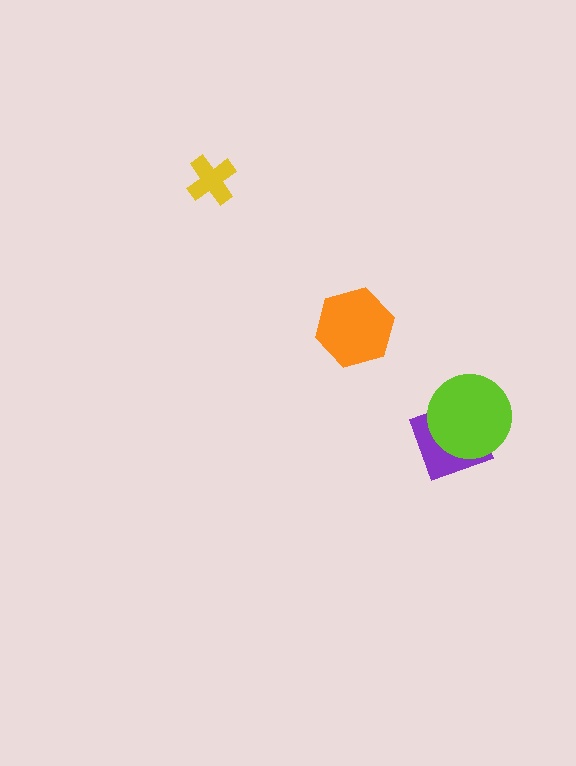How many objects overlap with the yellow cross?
0 objects overlap with the yellow cross.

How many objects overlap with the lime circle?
1 object overlaps with the lime circle.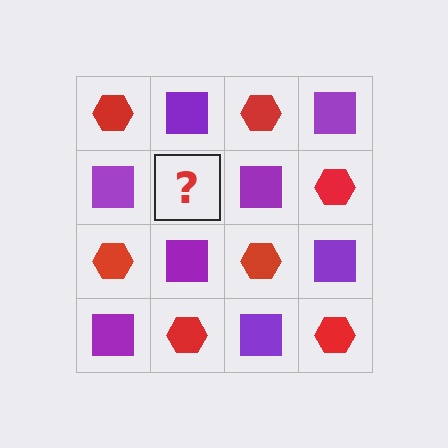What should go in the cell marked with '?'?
The missing cell should contain a red hexagon.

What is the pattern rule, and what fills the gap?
The rule is that it alternates red hexagon and purple square in a checkerboard pattern. The gap should be filled with a red hexagon.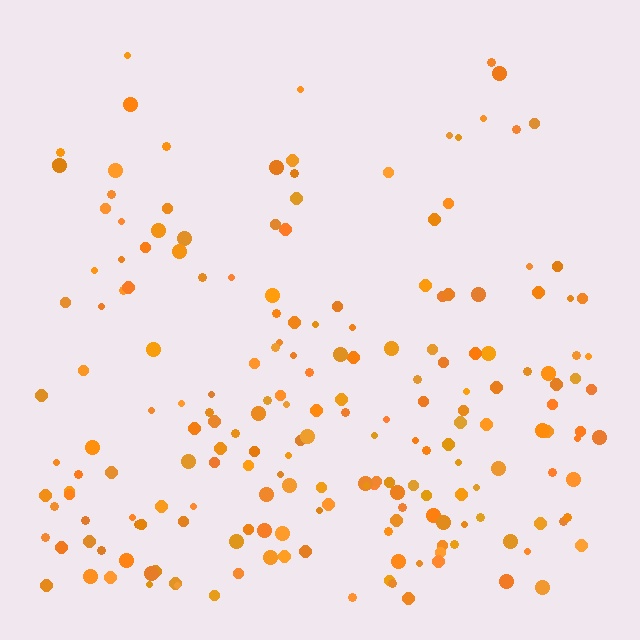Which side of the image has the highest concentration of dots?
The bottom.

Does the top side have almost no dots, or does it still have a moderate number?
Still a moderate number, just noticeably fewer than the bottom.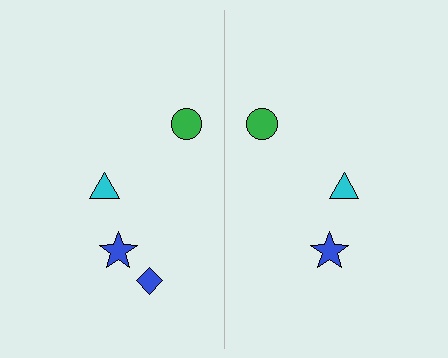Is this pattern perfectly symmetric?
No, the pattern is not perfectly symmetric. A blue diamond is missing from the right side.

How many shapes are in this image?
There are 7 shapes in this image.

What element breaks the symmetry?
A blue diamond is missing from the right side.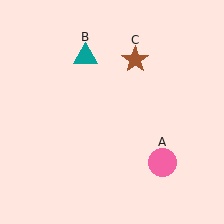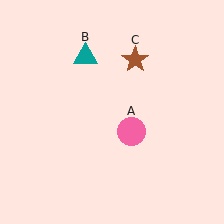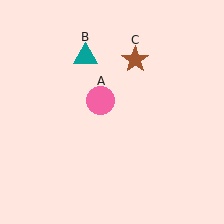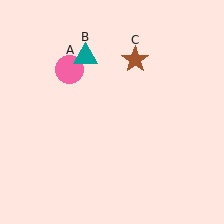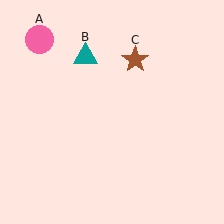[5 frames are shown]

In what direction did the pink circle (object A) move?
The pink circle (object A) moved up and to the left.